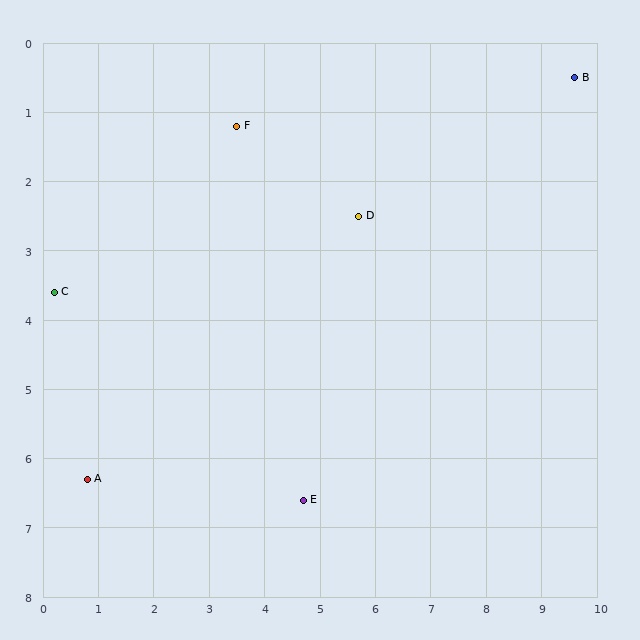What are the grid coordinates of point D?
Point D is at approximately (5.7, 2.5).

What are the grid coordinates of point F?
Point F is at approximately (3.5, 1.2).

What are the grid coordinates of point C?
Point C is at approximately (0.2, 3.6).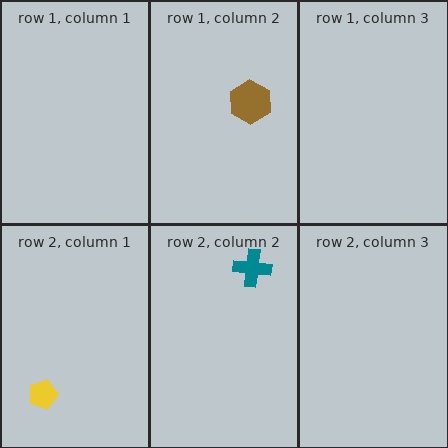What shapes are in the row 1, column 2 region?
The brown hexagon.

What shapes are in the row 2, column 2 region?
The teal cross.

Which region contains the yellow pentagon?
The row 2, column 1 region.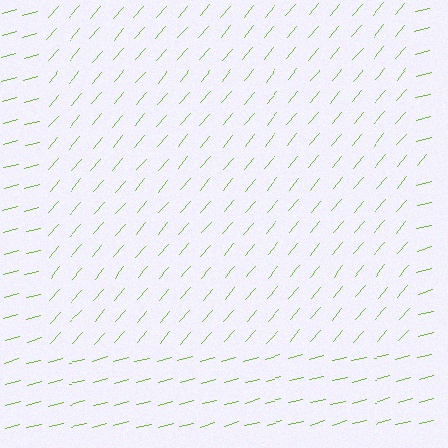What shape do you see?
I see a rectangle.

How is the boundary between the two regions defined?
The boundary is defined purely by a change in line orientation (approximately 35 degrees difference). All lines are the same color and thickness.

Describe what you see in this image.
The image is filled with small lime line segments. A rectangle region in the image has lines oriented differently from the surrounding lines, creating a visible texture boundary.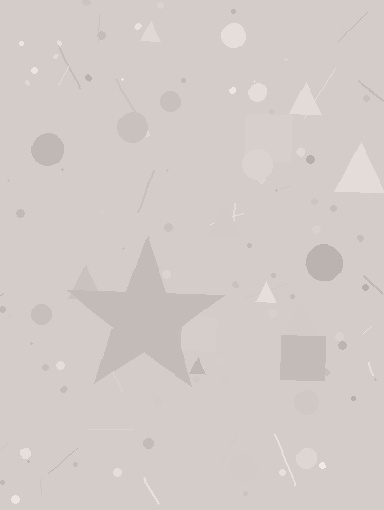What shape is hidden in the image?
A star is hidden in the image.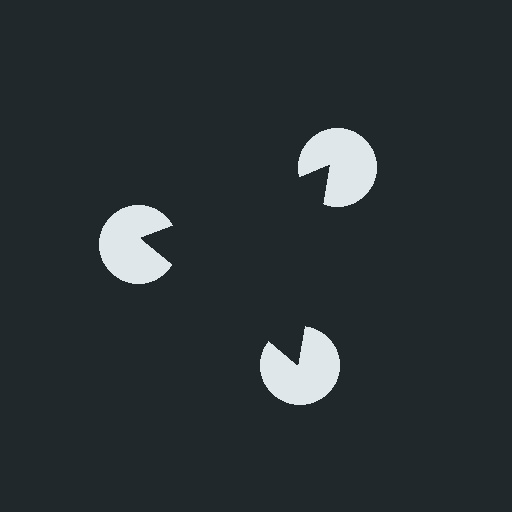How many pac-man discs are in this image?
There are 3 — one at each vertex of the illusory triangle.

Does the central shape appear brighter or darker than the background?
It typically appears slightly darker than the background, even though no actual brightness change is drawn.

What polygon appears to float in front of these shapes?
An illusory triangle — its edges are inferred from the aligned wedge cuts in the pac-man discs, not physically drawn.